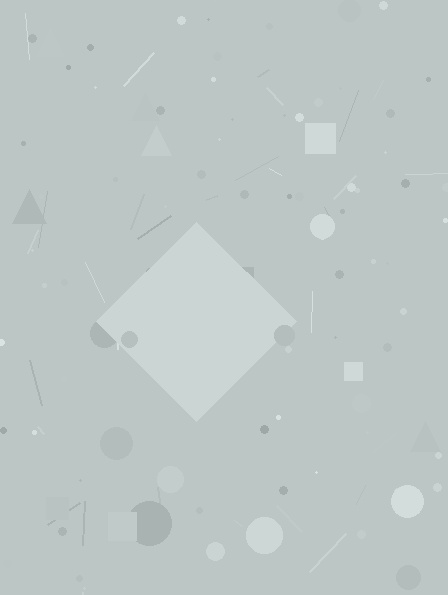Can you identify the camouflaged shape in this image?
The camouflaged shape is a diamond.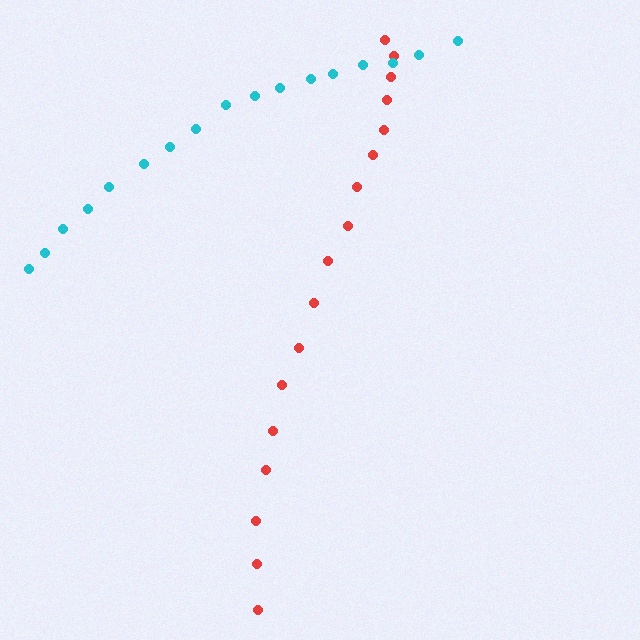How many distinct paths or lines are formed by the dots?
There are 2 distinct paths.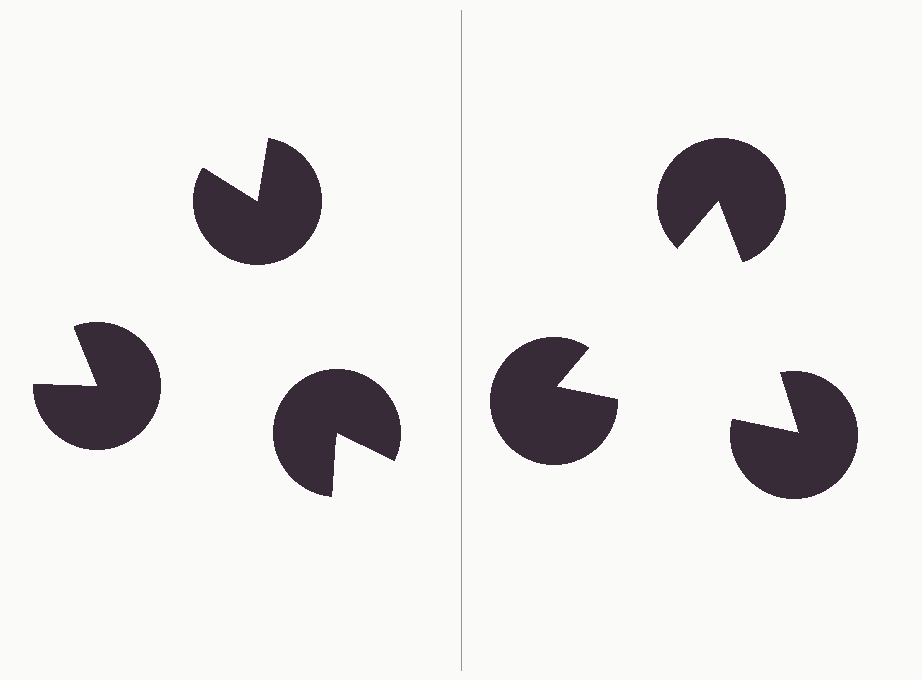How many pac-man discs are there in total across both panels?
6 — 3 on each side.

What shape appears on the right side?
An illusory triangle.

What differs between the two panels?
The pac-man discs are positioned identically on both sides; only the wedge orientations differ. On the right they align to a triangle; on the left they are misaligned.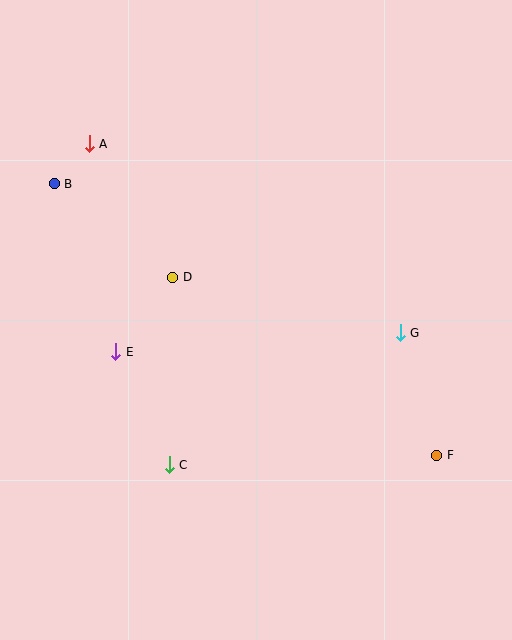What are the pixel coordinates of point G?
Point G is at (400, 333).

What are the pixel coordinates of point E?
Point E is at (116, 352).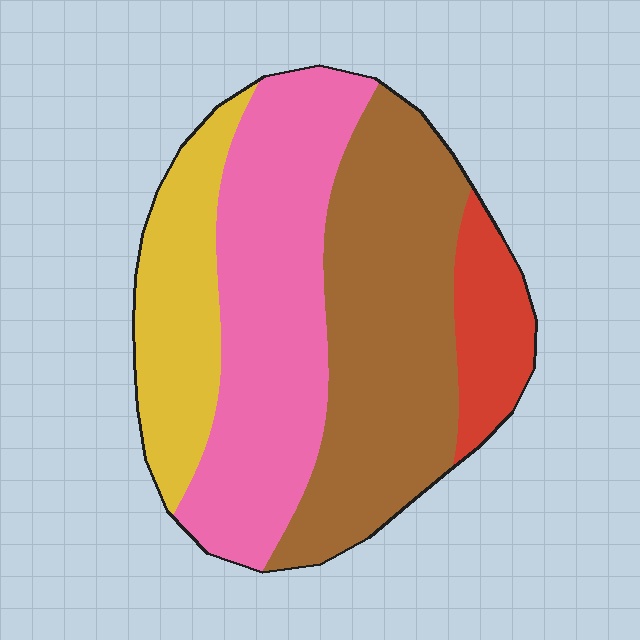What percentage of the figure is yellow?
Yellow covers roughly 20% of the figure.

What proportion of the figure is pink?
Pink takes up about three eighths (3/8) of the figure.